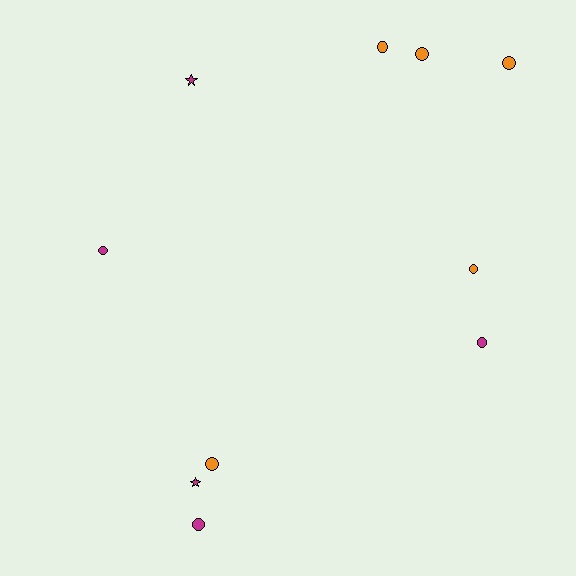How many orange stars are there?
There are no orange stars.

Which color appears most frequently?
Magenta, with 5 objects.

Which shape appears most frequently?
Circle, with 8 objects.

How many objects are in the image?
There are 10 objects.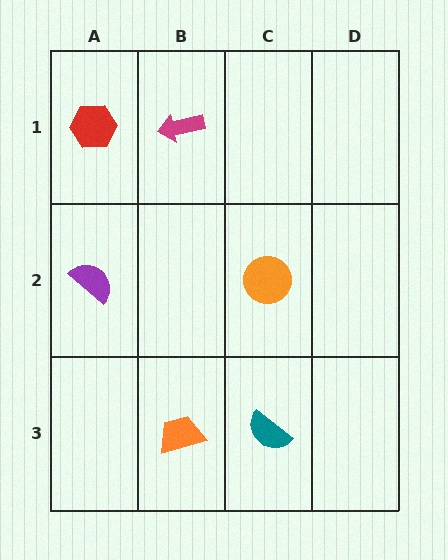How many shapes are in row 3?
2 shapes.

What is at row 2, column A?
A purple semicircle.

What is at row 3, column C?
A teal semicircle.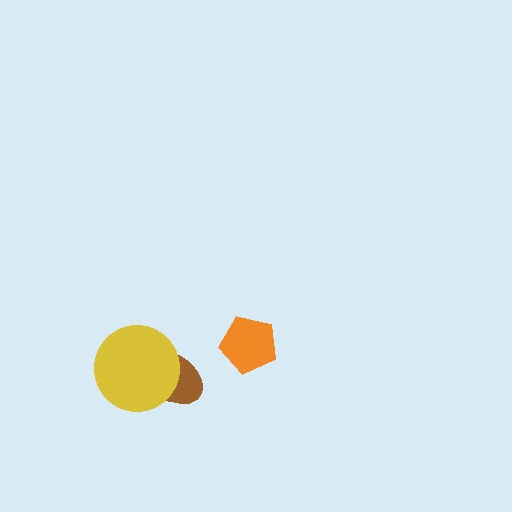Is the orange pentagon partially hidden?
No, no other shape covers it.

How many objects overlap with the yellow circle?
1 object overlaps with the yellow circle.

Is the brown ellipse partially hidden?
Yes, it is partially covered by another shape.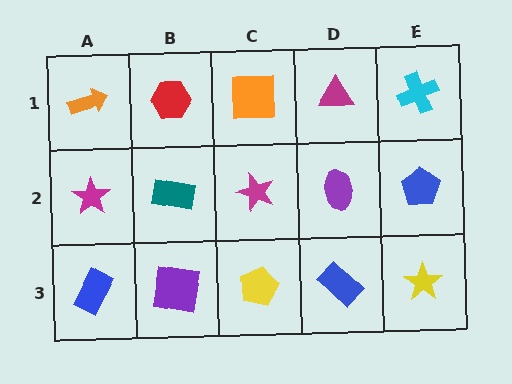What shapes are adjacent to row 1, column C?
A magenta star (row 2, column C), a red hexagon (row 1, column B), a magenta triangle (row 1, column D).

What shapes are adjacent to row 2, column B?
A red hexagon (row 1, column B), a purple square (row 3, column B), a magenta star (row 2, column A), a magenta star (row 2, column C).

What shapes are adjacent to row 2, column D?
A magenta triangle (row 1, column D), a blue rectangle (row 3, column D), a magenta star (row 2, column C), a blue pentagon (row 2, column E).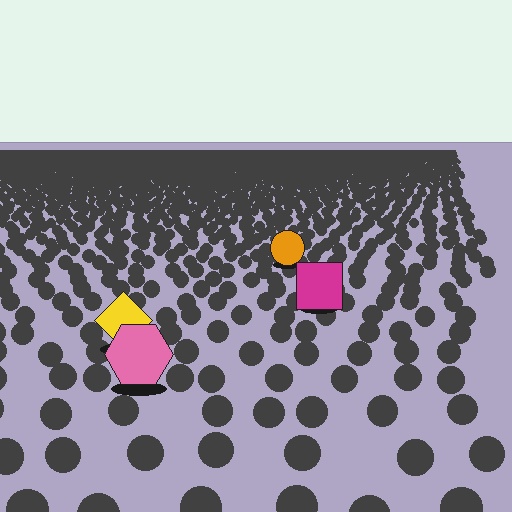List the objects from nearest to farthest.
From nearest to farthest: the pink hexagon, the yellow diamond, the magenta square, the orange circle.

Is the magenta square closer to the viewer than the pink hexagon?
No. The pink hexagon is closer — you can tell from the texture gradient: the ground texture is coarser near it.